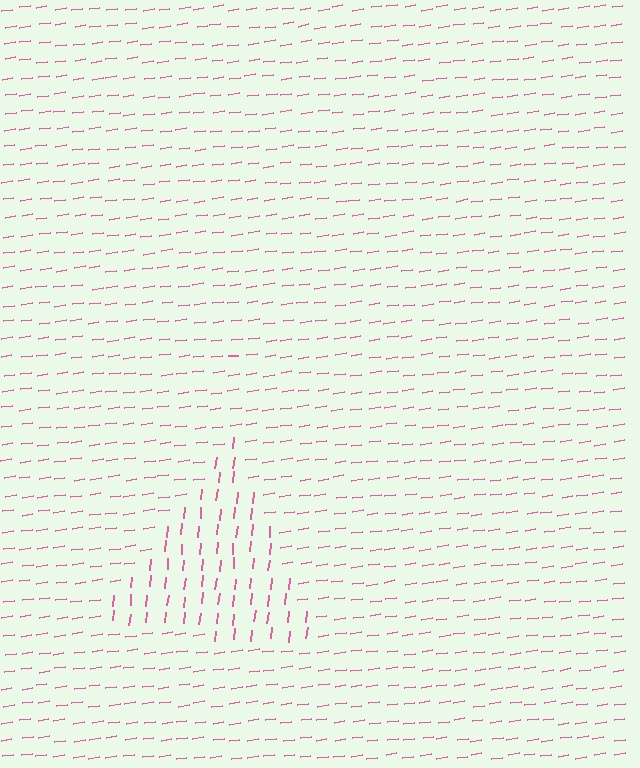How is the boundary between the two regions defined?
The boundary is defined purely by a change in line orientation (approximately 76 degrees difference). All lines are the same color and thickness.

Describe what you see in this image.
The image is filled with small pink line segments. A triangle region in the image has lines oriented differently from the surrounding lines, creating a visible texture boundary.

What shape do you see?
I see a triangle.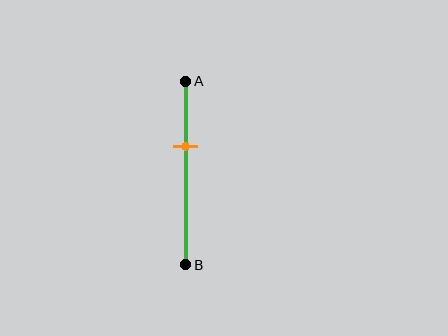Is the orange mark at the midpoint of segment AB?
No, the mark is at about 35% from A, not at the 50% midpoint.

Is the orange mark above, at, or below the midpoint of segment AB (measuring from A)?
The orange mark is above the midpoint of segment AB.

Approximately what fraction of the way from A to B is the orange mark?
The orange mark is approximately 35% of the way from A to B.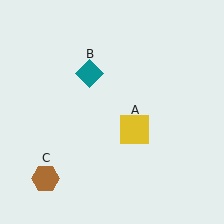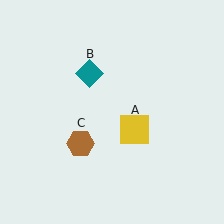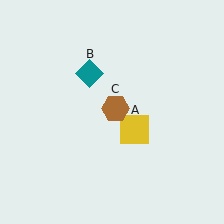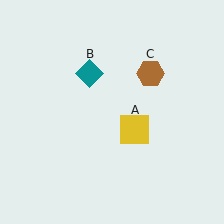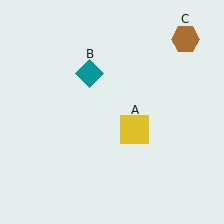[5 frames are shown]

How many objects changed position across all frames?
1 object changed position: brown hexagon (object C).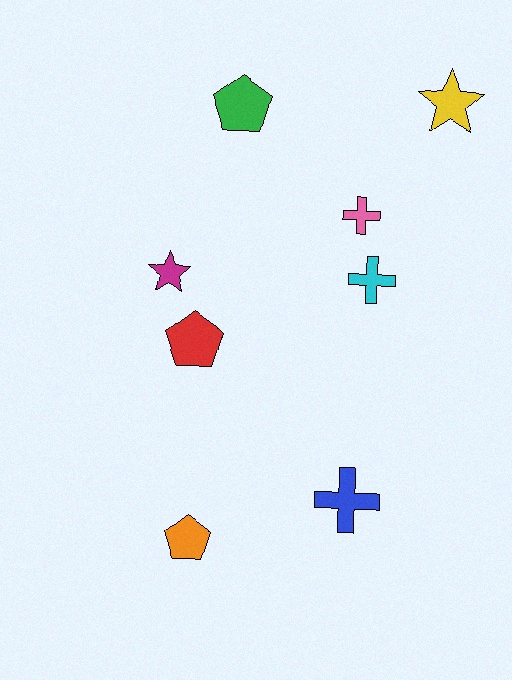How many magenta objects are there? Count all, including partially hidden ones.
There is 1 magenta object.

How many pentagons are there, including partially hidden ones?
There are 3 pentagons.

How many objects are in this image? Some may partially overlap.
There are 8 objects.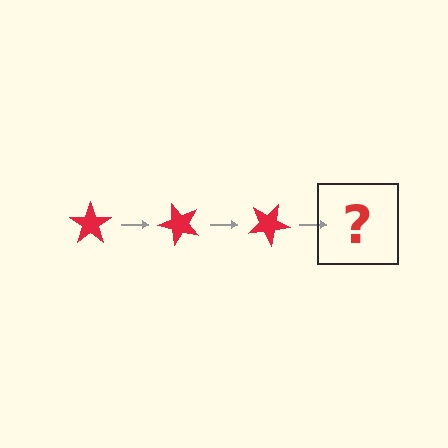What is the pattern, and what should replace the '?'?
The pattern is that the star rotates 50 degrees each step. The '?' should be a red star rotated 150 degrees.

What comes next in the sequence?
The next element should be a red star rotated 150 degrees.